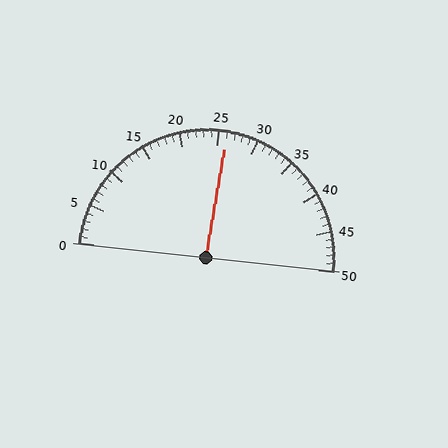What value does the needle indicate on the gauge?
The needle indicates approximately 26.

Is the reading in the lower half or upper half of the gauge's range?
The reading is in the upper half of the range (0 to 50).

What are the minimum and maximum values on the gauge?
The gauge ranges from 0 to 50.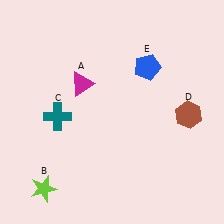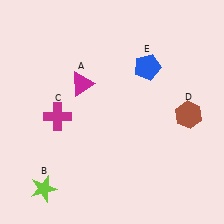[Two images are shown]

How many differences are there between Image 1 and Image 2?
There is 1 difference between the two images.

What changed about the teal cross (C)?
In Image 1, C is teal. In Image 2, it changed to magenta.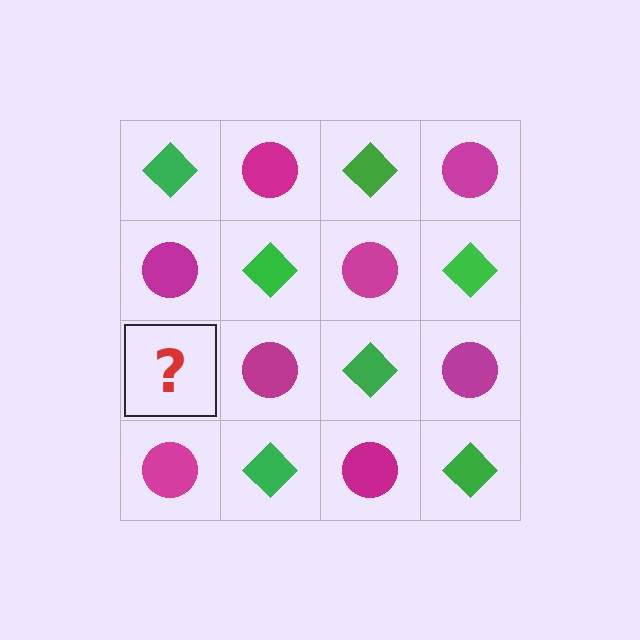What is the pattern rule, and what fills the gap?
The rule is that it alternates green diamond and magenta circle in a checkerboard pattern. The gap should be filled with a green diamond.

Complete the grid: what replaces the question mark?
The question mark should be replaced with a green diamond.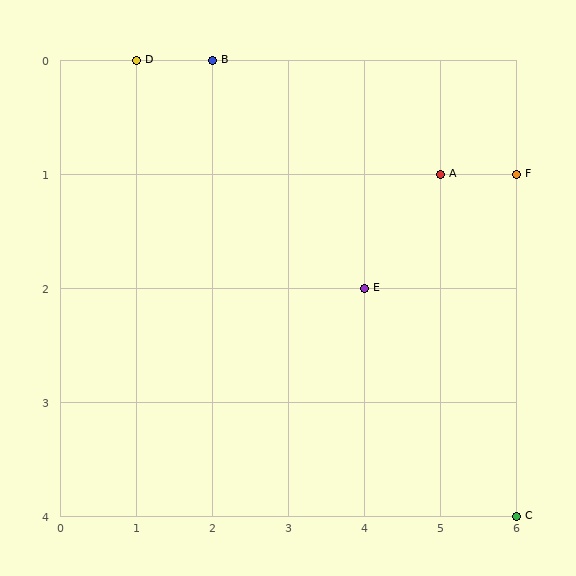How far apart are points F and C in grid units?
Points F and C are 3 rows apart.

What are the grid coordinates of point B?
Point B is at grid coordinates (2, 0).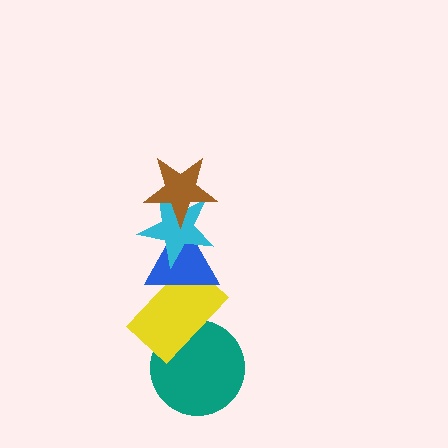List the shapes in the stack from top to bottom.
From top to bottom: the brown star, the cyan star, the blue triangle, the yellow rectangle, the teal circle.